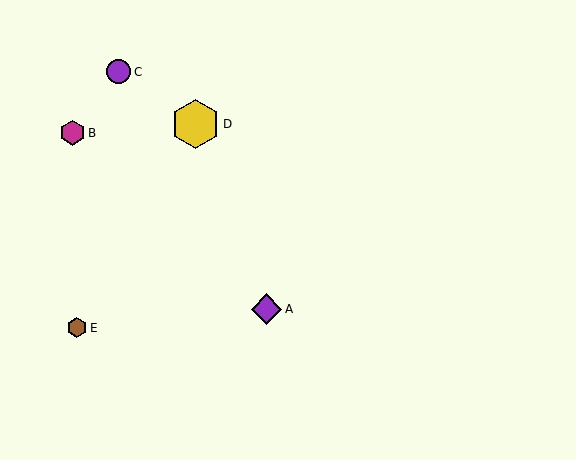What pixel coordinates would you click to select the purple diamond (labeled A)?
Click at (266, 309) to select the purple diamond A.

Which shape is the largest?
The yellow hexagon (labeled D) is the largest.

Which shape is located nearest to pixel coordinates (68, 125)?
The magenta hexagon (labeled B) at (73, 133) is nearest to that location.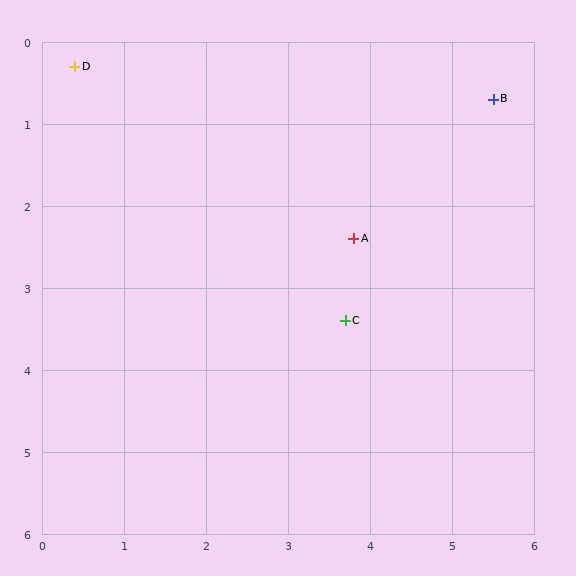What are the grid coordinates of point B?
Point B is at approximately (5.5, 0.7).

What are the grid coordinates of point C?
Point C is at approximately (3.7, 3.4).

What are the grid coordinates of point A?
Point A is at approximately (3.8, 2.4).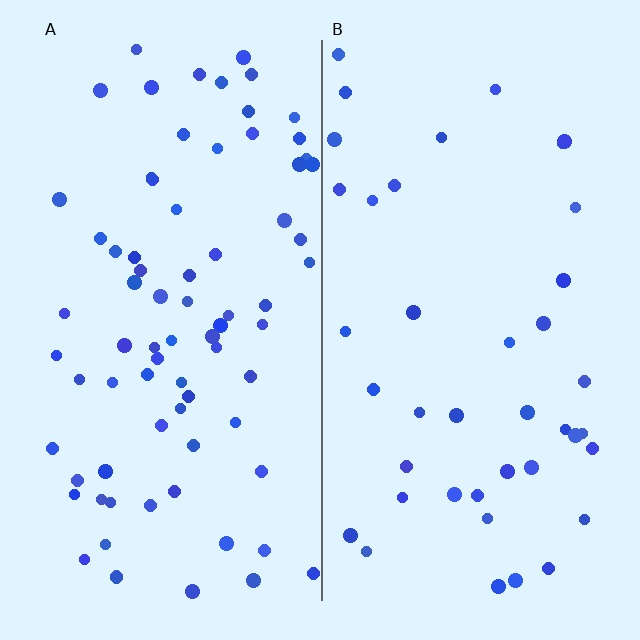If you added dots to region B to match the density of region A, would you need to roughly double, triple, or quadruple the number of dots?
Approximately double.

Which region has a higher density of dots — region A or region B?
A (the left).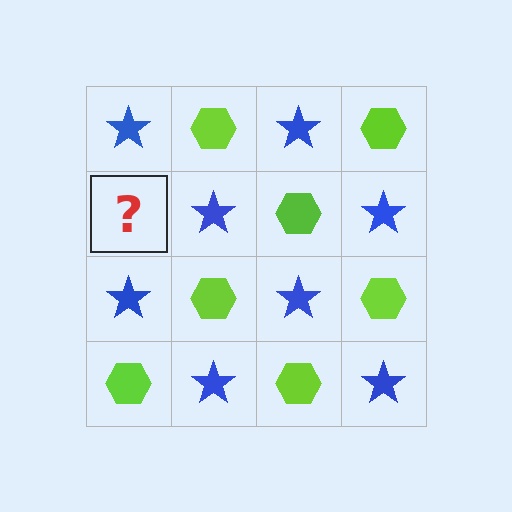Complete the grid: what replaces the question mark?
The question mark should be replaced with a lime hexagon.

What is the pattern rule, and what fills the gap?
The rule is that it alternates blue star and lime hexagon in a checkerboard pattern. The gap should be filled with a lime hexagon.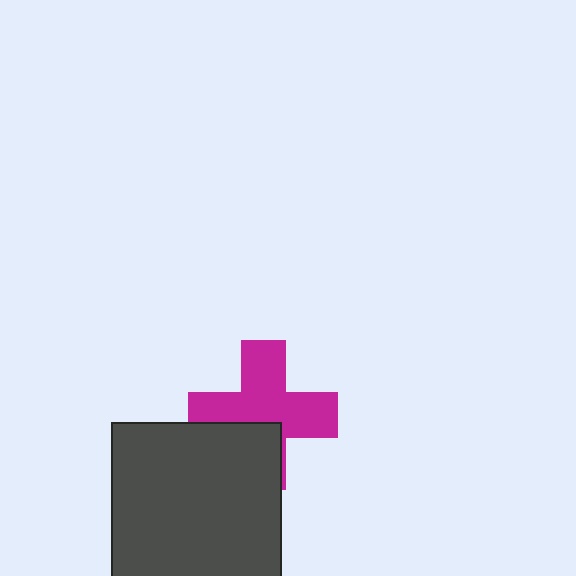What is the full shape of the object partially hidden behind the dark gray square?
The partially hidden object is a magenta cross.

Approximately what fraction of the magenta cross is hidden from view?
Roughly 31% of the magenta cross is hidden behind the dark gray square.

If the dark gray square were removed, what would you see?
You would see the complete magenta cross.